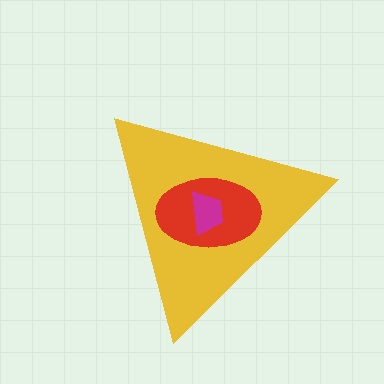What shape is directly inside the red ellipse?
The magenta trapezoid.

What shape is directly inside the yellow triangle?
The red ellipse.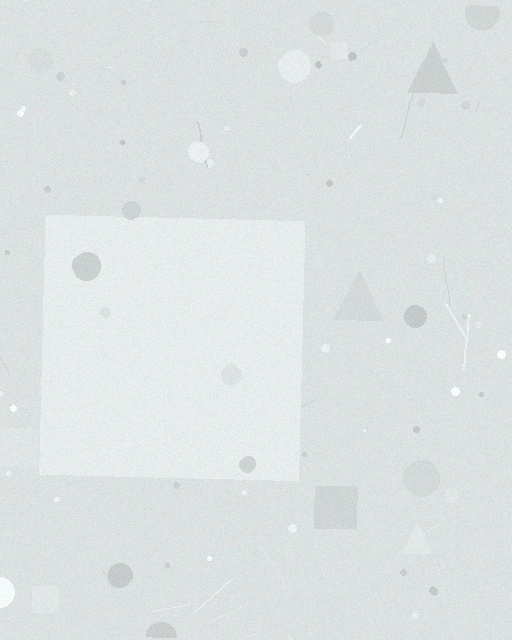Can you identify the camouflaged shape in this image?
The camouflaged shape is a square.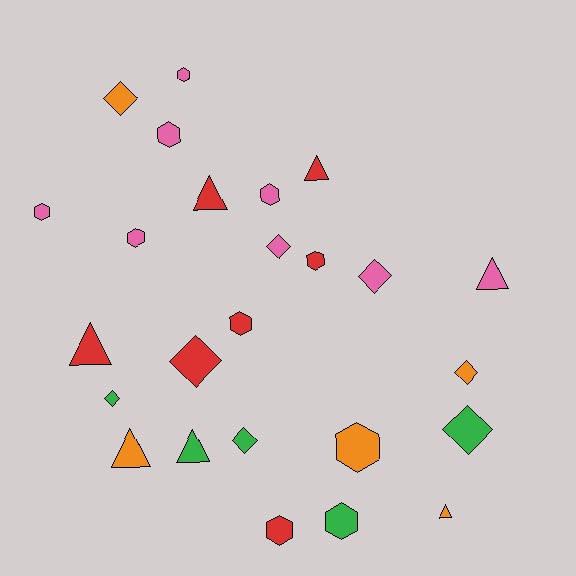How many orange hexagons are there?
There is 1 orange hexagon.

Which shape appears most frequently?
Hexagon, with 10 objects.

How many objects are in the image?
There are 25 objects.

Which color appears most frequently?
Pink, with 8 objects.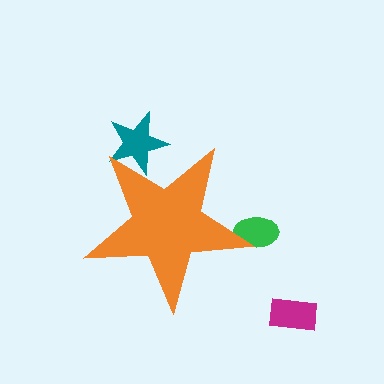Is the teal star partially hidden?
Yes, the teal star is partially hidden behind the orange star.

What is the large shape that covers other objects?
An orange star.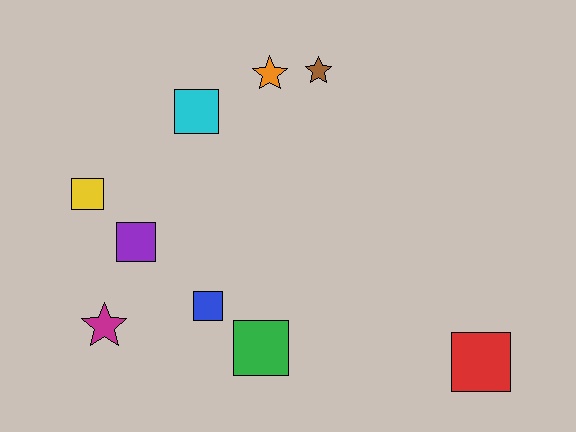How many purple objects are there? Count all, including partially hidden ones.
There is 1 purple object.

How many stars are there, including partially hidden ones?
There are 3 stars.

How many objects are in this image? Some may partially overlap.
There are 9 objects.